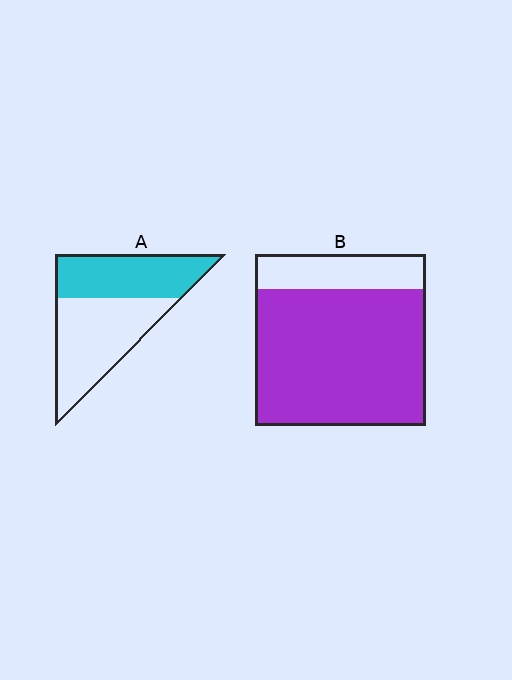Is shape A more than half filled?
No.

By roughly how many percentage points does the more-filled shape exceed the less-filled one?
By roughly 35 percentage points (B over A).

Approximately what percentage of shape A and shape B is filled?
A is approximately 45% and B is approximately 80%.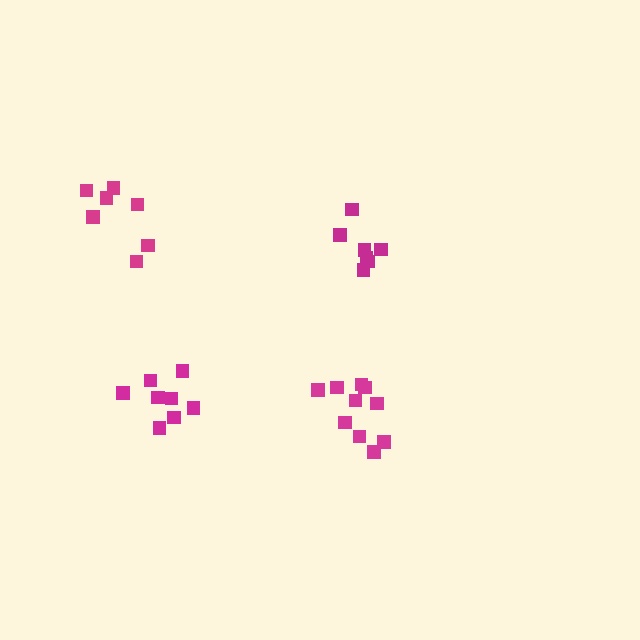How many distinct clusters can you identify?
There are 4 distinct clusters.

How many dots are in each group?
Group 1: 7 dots, Group 2: 10 dots, Group 3: 8 dots, Group 4: 7 dots (32 total).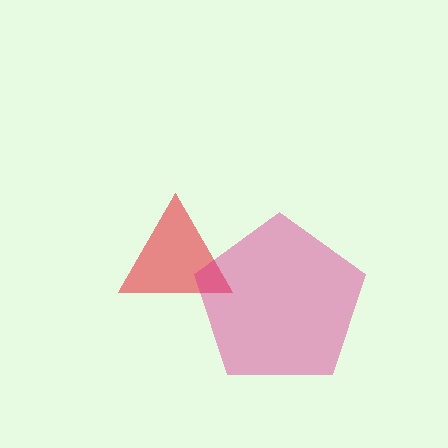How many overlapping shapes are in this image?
There are 2 overlapping shapes in the image.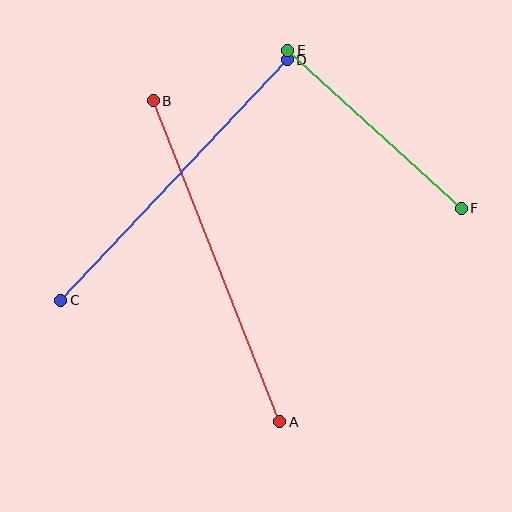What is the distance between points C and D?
The distance is approximately 331 pixels.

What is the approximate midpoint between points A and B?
The midpoint is at approximately (216, 261) pixels.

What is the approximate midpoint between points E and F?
The midpoint is at approximately (374, 129) pixels.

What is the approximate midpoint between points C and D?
The midpoint is at approximately (174, 180) pixels.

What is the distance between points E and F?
The distance is approximately 235 pixels.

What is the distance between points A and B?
The distance is approximately 345 pixels.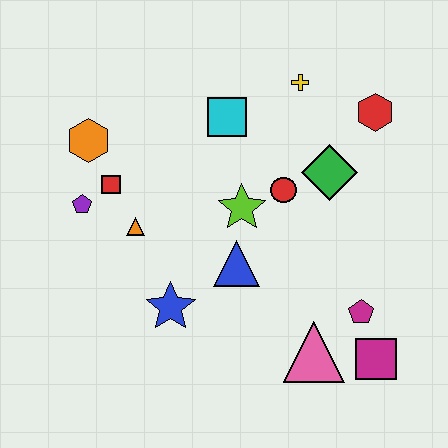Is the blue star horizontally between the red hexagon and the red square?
Yes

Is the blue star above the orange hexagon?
No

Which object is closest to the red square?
The purple pentagon is closest to the red square.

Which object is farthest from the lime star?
The magenta square is farthest from the lime star.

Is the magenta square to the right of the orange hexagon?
Yes